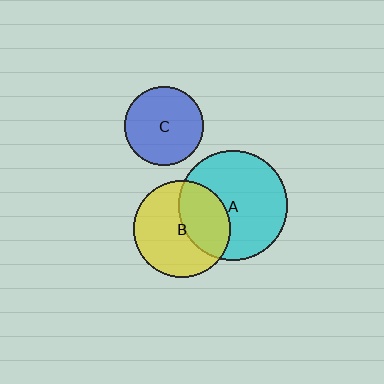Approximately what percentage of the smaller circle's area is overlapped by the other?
Approximately 40%.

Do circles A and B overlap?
Yes.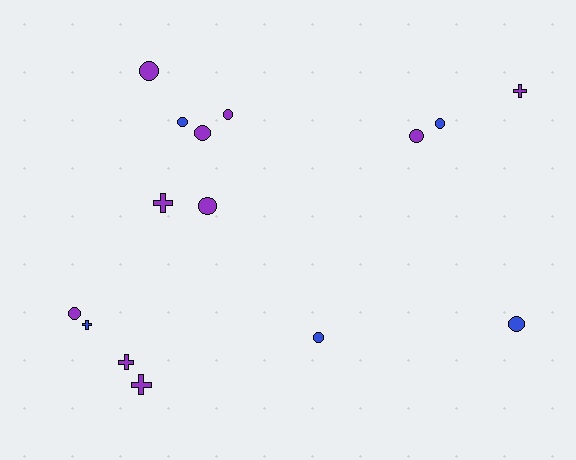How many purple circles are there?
There are 6 purple circles.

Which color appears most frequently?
Purple, with 10 objects.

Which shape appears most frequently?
Circle, with 10 objects.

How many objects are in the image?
There are 15 objects.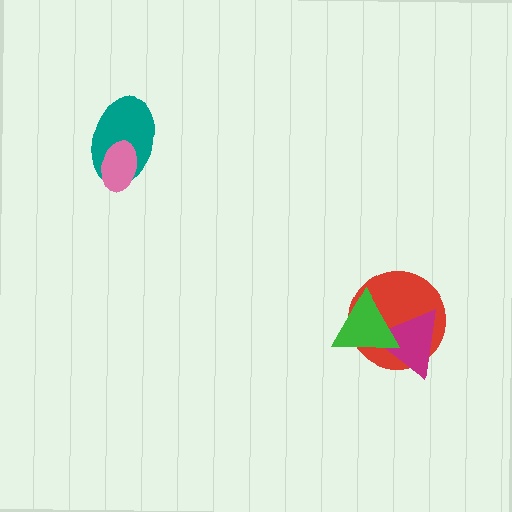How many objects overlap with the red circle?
2 objects overlap with the red circle.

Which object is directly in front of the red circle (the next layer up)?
The magenta triangle is directly in front of the red circle.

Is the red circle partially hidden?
Yes, it is partially covered by another shape.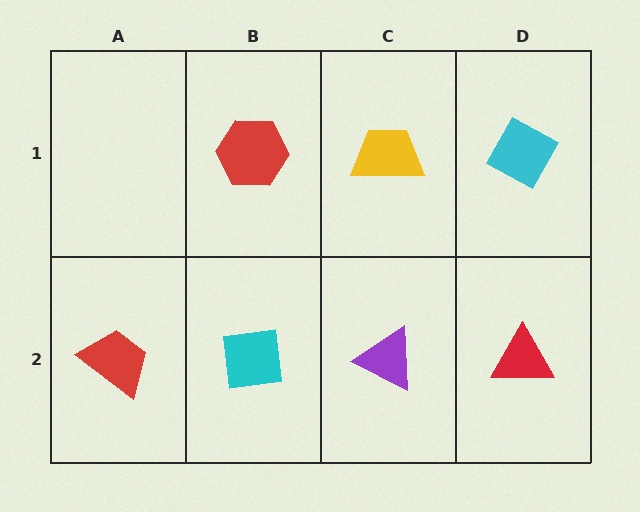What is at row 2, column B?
A cyan square.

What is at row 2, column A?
A red trapezoid.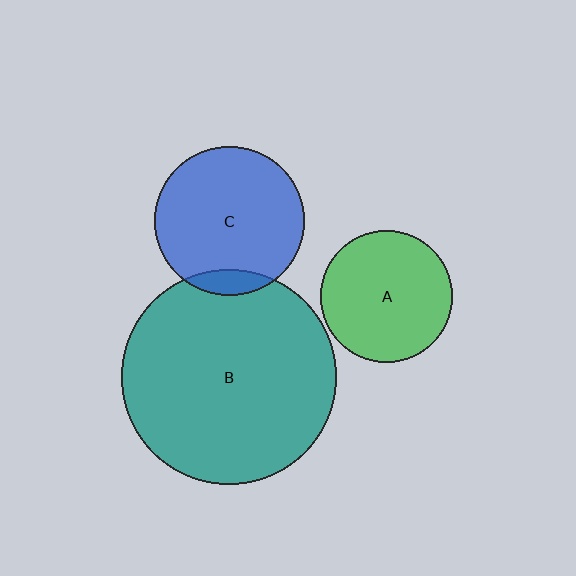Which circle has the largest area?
Circle B (teal).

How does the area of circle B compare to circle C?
Approximately 2.1 times.